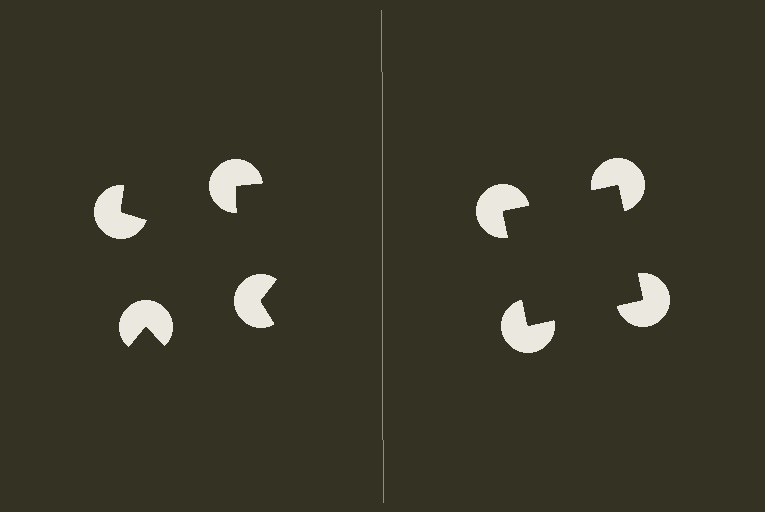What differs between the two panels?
The pac-man discs are positioned identically on both sides; only the wedge orientations differ. On the right they align to a square; on the left they are misaligned.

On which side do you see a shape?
An illusory square appears on the right side. On the left side the wedge cuts are rotated, so no coherent shape forms.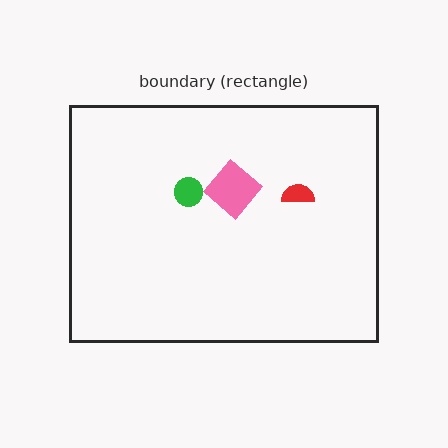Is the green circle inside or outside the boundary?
Inside.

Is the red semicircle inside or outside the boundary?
Inside.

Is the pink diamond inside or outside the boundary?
Inside.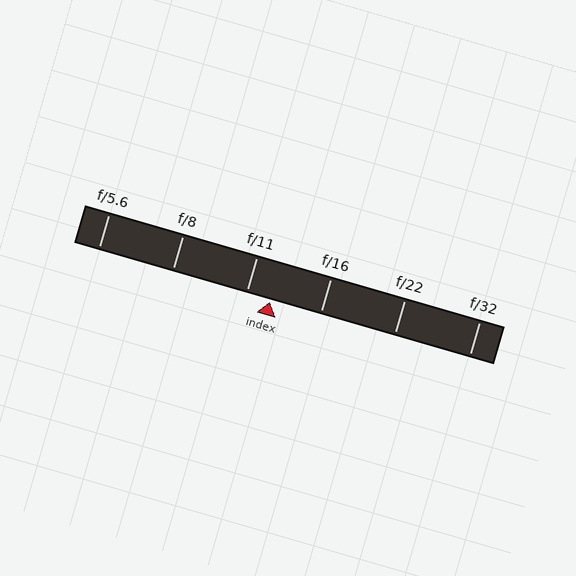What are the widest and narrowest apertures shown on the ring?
The widest aperture shown is f/5.6 and the narrowest is f/32.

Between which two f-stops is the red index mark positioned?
The index mark is between f/11 and f/16.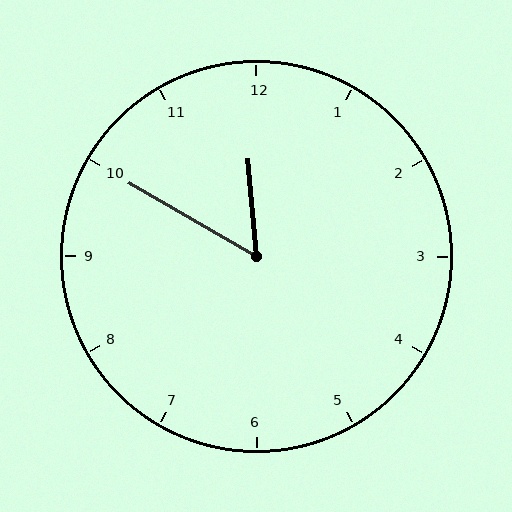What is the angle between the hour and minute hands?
Approximately 55 degrees.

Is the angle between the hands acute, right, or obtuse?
It is acute.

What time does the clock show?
11:50.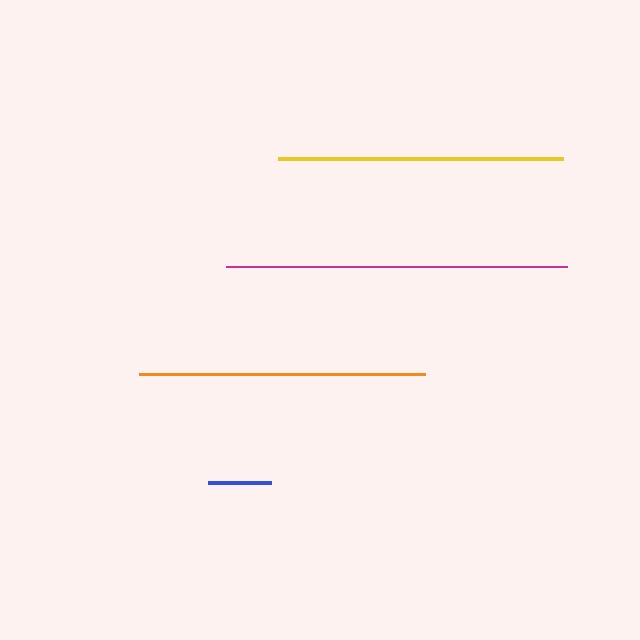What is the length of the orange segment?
The orange segment is approximately 286 pixels long.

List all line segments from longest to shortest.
From longest to shortest: magenta, orange, yellow, blue.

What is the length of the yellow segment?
The yellow segment is approximately 285 pixels long.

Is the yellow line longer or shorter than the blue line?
The yellow line is longer than the blue line.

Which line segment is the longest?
The magenta line is the longest at approximately 341 pixels.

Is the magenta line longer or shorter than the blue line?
The magenta line is longer than the blue line.